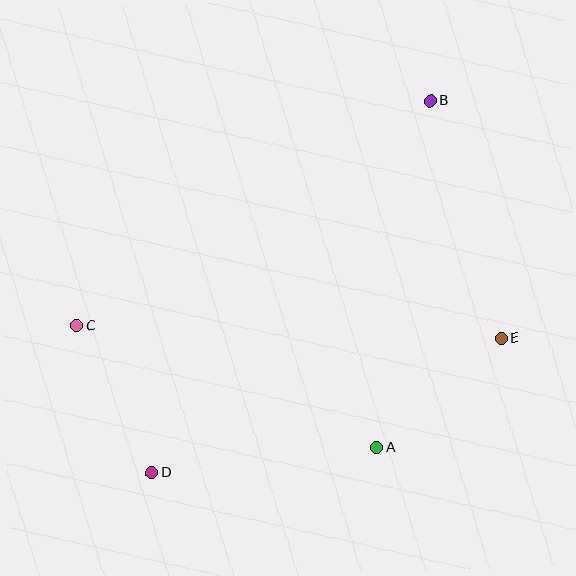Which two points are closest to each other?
Points C and D are closest to each other.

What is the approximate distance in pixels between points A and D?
The distance between A and D is approximately 226 pixels.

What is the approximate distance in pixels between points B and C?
The distance between B and C is approximately 419 pixels.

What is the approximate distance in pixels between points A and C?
The distance between A and C is approximately 324 pixels.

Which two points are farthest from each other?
Points B and D are farthest from each other.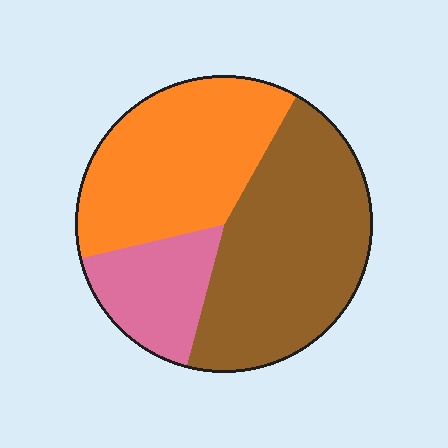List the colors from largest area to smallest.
From largest to smallest: brown, orange, pink.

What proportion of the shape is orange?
Orange covers 37% of the shape.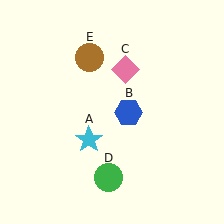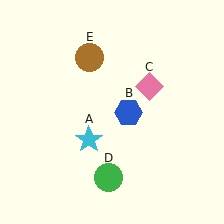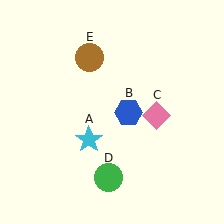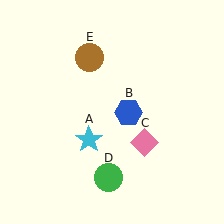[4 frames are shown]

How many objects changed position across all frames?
1 object changed position: pink diamond (object C).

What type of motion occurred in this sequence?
The pink diamond (object C) rotated clockwise around the center of the scene.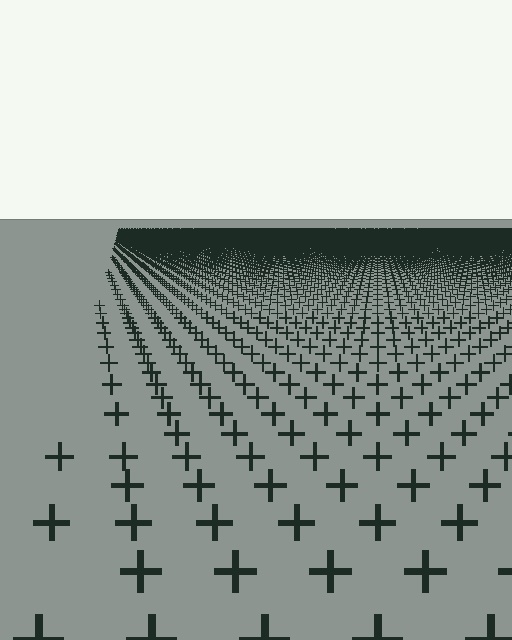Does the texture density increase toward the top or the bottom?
Density increases toward the top.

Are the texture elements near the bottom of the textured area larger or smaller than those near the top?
Larger. Near the bottom, elements are closer to the viewer and appear at a bigger on-screen size.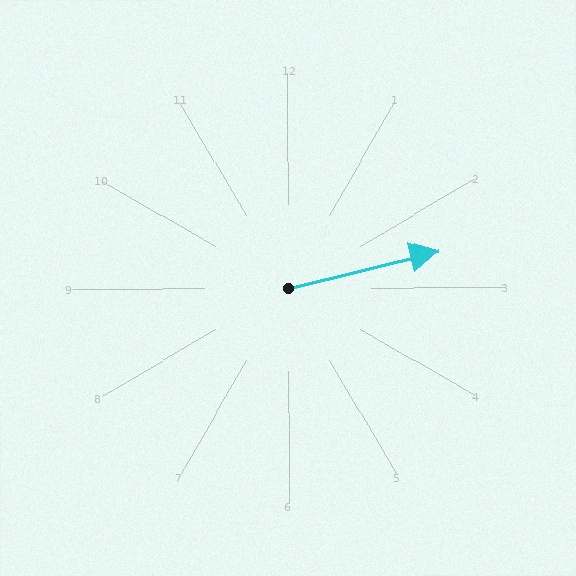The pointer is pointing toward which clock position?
Roughly 3 o'clock.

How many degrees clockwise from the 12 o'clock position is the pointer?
Approximately 76 degrees.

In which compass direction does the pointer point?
East.